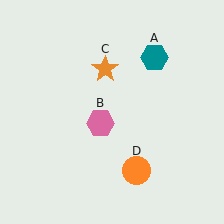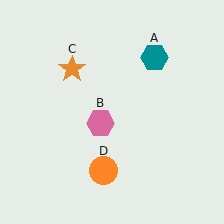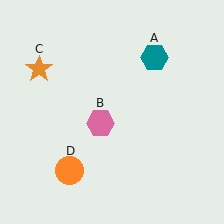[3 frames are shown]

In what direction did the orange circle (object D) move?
The orange circle (object D) moved left.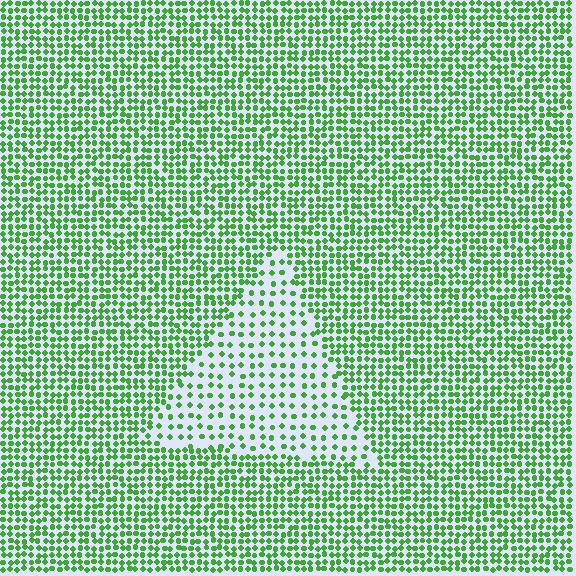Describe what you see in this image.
The image contains small green elements arranged at two different densities. A triangle-shaped region is visible where the elements are less densely packed than the surrounding area.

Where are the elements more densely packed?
The elements are more densely packed outside the triangle boundary.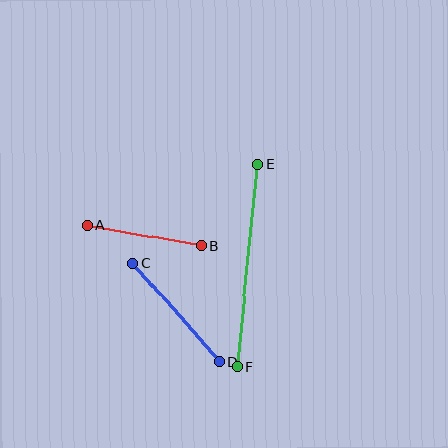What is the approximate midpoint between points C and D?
The midpoint is at approximately (176, 312) pixels.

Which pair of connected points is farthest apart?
Points E and F are farthest apart.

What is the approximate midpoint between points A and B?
The midpoint is at approximately (144, 236) pixels.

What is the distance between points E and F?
The distance is approximately 204 pixels.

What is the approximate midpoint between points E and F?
The midpoint is at approximately (247, 265) pixels.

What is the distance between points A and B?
The distance is approximately 116 pixels.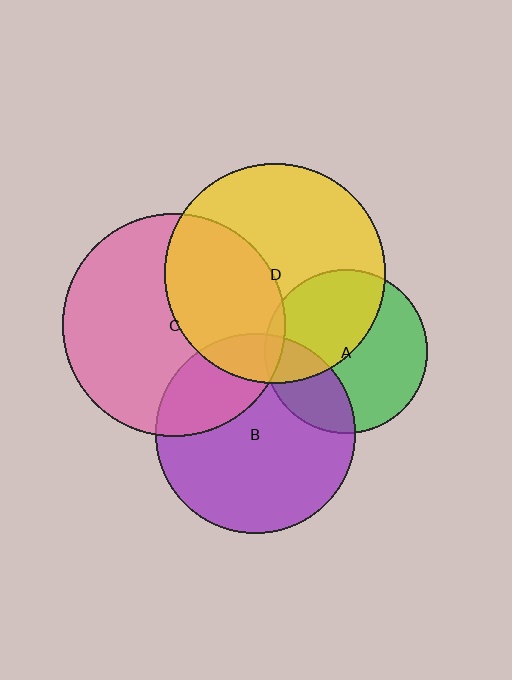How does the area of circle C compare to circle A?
Approximately 1.9 times.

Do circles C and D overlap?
Yes.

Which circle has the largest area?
Circle C (pink).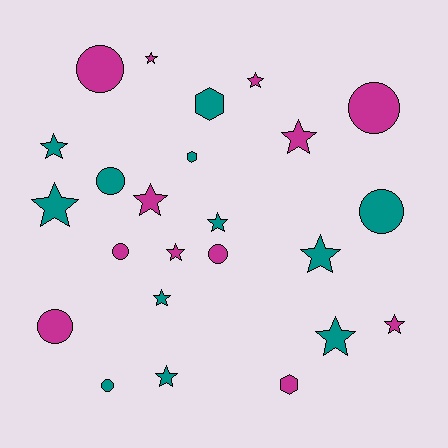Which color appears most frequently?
Teal, with 12 objects.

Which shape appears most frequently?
Star, with 13 objects.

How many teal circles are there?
There are 3 teal circles.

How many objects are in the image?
There are 24 objects.